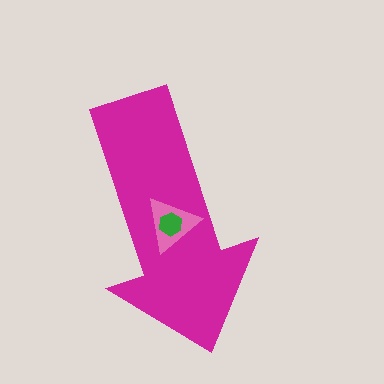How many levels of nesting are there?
3.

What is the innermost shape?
The green hexagon.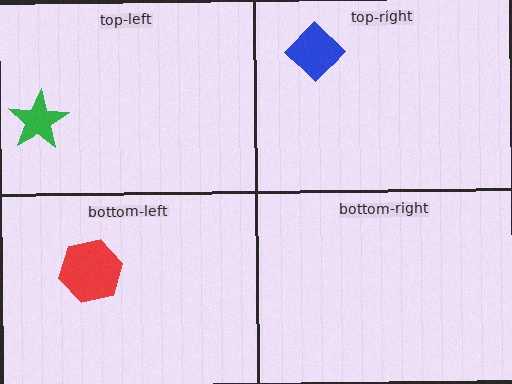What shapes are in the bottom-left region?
The red hexagon.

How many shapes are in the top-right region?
1.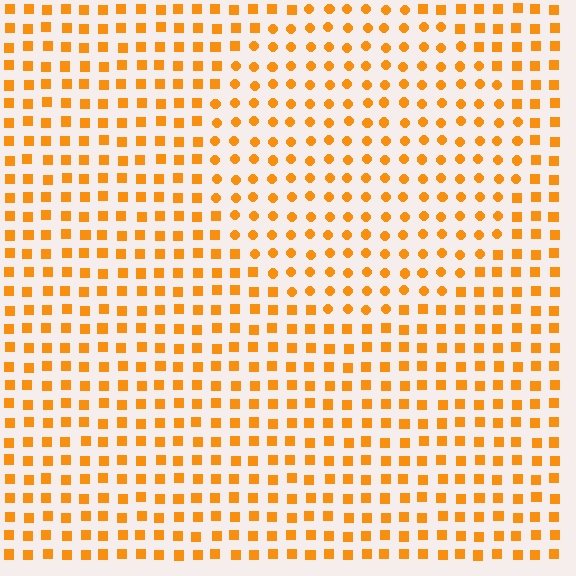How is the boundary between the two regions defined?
The boundary is defined by a change in element shape: circles inside vs. squares outside. All elements share the same color and spacing.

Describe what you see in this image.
The image is filled with small orange elements arranged in a uniform grid. A circle-shaped region contains circles, while the surrounding area contains squares. The boundary is defined purely by the change in element shape.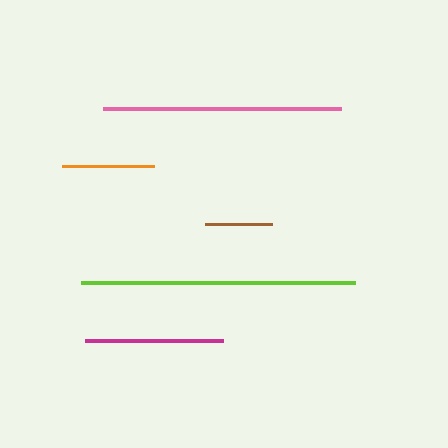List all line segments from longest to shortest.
From longest to shortest: lime, pink, magenta, orange, brown.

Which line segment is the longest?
The lime line is the longest at approximately 274 pixels.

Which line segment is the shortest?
The brown line is the shortest at approximately 66 pixels.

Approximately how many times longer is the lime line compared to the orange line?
The lime line is approximately 3.0 times the length of the orange line.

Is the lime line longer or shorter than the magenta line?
The lime line is longer than the magenta line.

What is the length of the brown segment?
The brown segment is approximately 66 pixels long.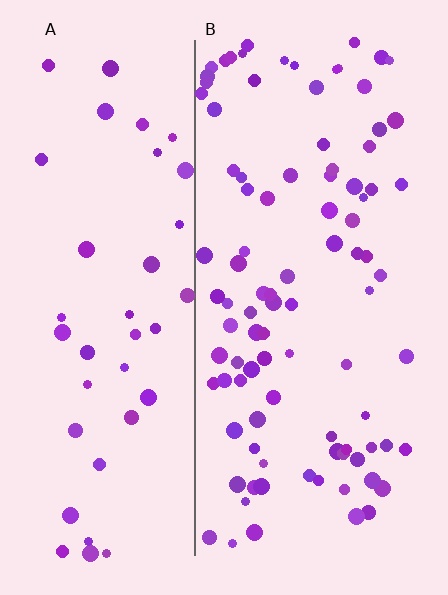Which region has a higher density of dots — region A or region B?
B (the right).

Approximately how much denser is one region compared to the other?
Approximately 2.3× — region B over region A.